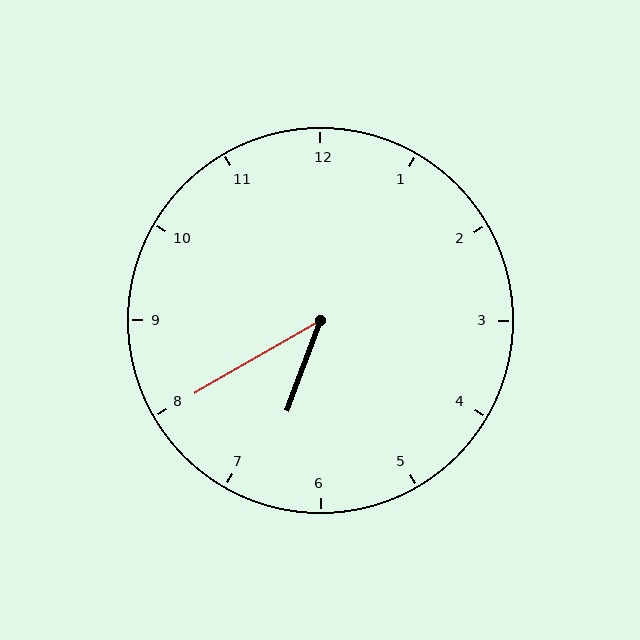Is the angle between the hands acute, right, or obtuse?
It is acute.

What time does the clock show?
6:40.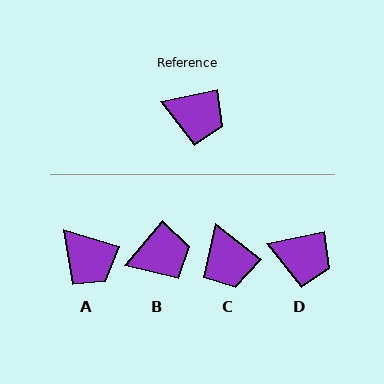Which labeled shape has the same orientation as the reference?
D.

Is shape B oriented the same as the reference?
No, it is off by about 38 degrees.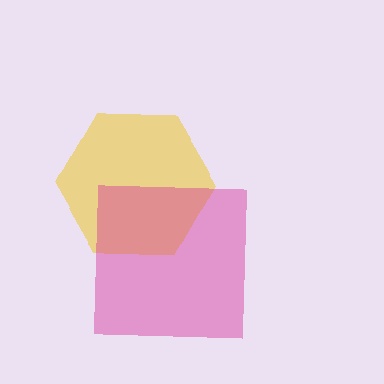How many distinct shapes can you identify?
There are 2 distinct shapes: a yellow hexagon, a magenta square.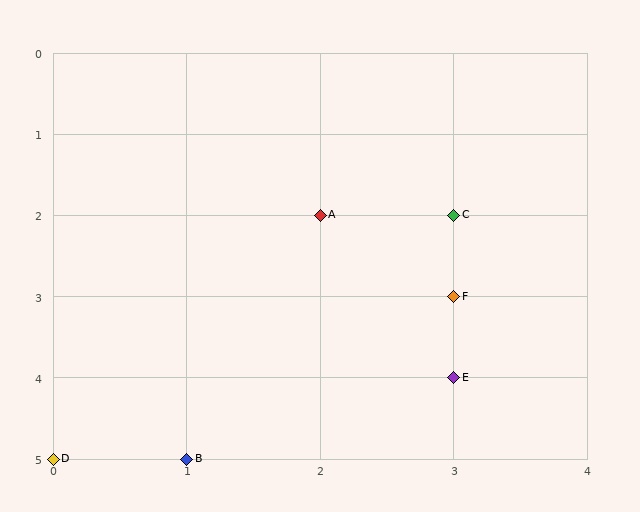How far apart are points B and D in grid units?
Points B and D are 1 column apart.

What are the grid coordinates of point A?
Point A is at grid coordinates (2, 2).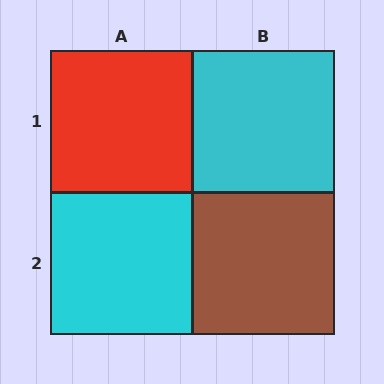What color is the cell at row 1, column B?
Cyan.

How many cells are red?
1 cell is red.